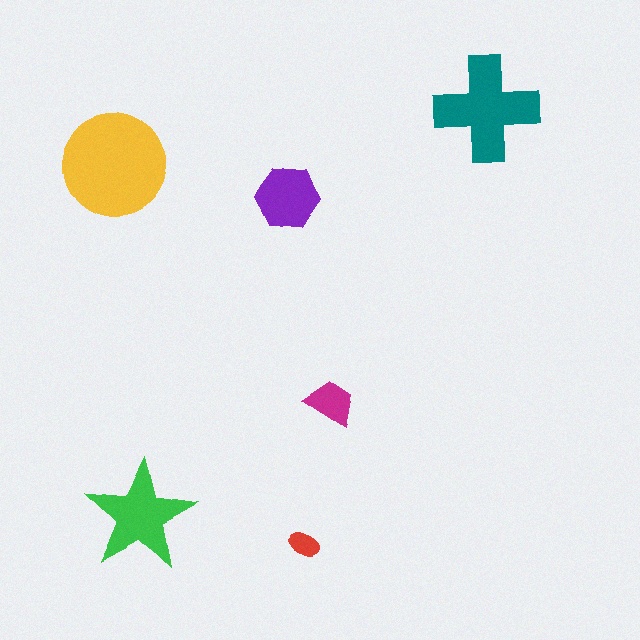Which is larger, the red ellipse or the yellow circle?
The yellow circle.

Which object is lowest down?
The red ellipse is bottommost.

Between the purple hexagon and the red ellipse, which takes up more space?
The purple hexagon.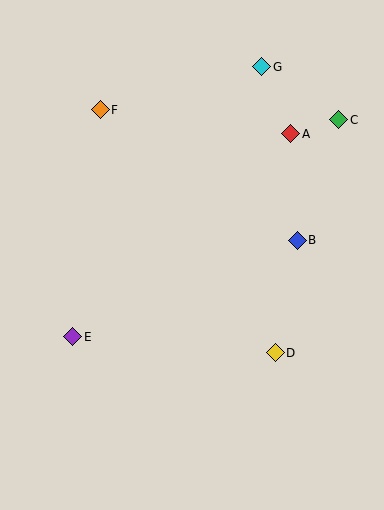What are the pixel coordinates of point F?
Point F is at (100, 110).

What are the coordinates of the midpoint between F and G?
The midpoint between F and G is at (181, 88).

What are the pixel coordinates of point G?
Point G is at (262, 67).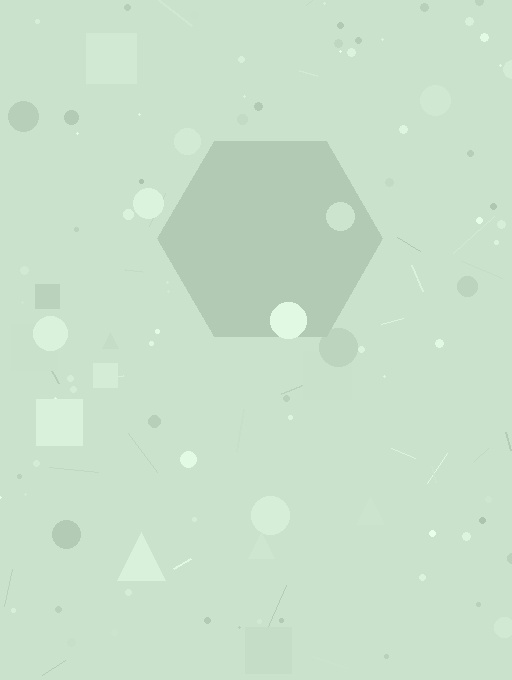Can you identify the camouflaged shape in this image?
The camouflaged shape is a hexagon.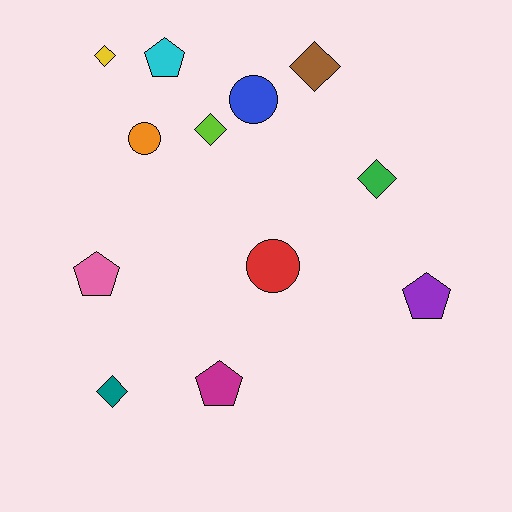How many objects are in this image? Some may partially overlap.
There are 12 objects.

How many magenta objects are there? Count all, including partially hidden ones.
There is 1 magenta object.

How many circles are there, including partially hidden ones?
There are 3 circles.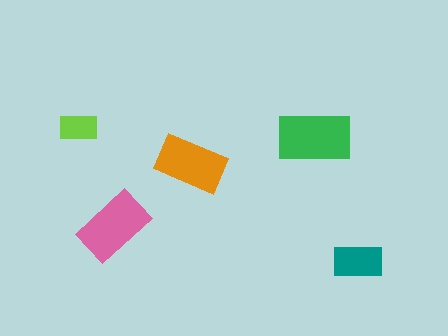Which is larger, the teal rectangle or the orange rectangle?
The orange one.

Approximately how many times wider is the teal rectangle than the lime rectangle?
About 1.5 times wider.